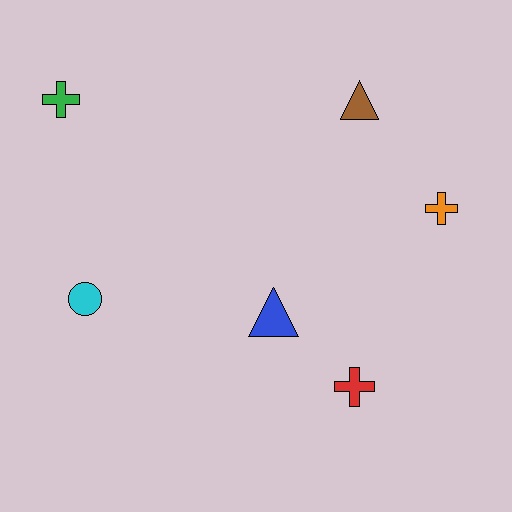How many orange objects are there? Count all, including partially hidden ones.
There is 1 orange object.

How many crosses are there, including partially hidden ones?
There are 3 crosses.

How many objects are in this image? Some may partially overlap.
There are 6 objects.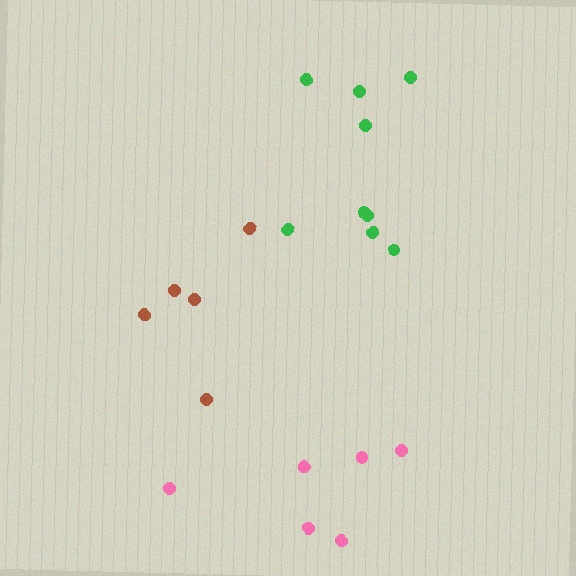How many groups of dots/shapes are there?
There are 3 groups.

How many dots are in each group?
Group 1: 9 dots, Group 2: 5 dots, Group 3: 6 dots (20 total).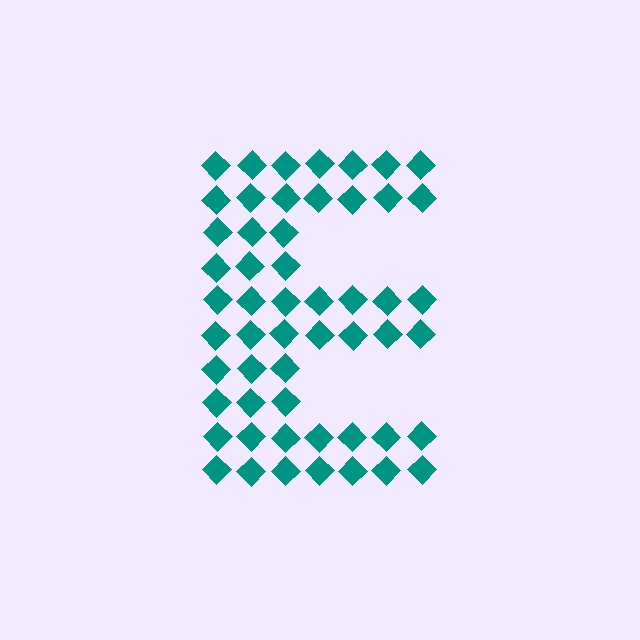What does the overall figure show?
The overall figure shows the letter E.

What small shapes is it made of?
It is made of small diamonds.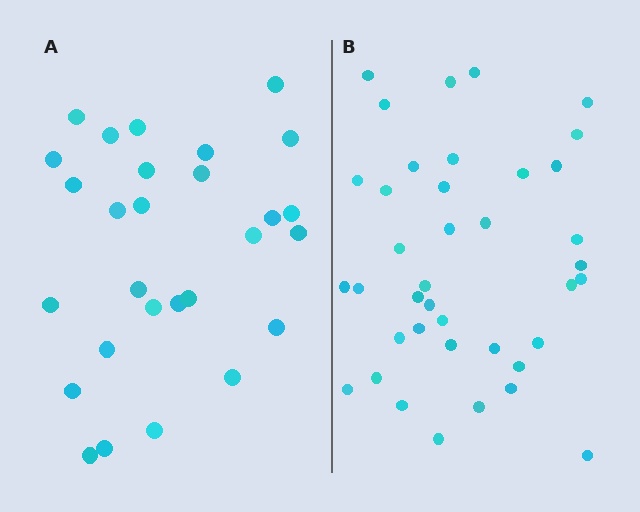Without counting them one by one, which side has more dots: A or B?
Region B (the right region) has more dots.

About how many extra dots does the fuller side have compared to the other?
Region B has roughly 12 or so more dots than region A.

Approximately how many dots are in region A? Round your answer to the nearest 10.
About 30 dots. (The exact count is 28, which rounds to 30.)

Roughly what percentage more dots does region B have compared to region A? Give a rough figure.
About 40% more.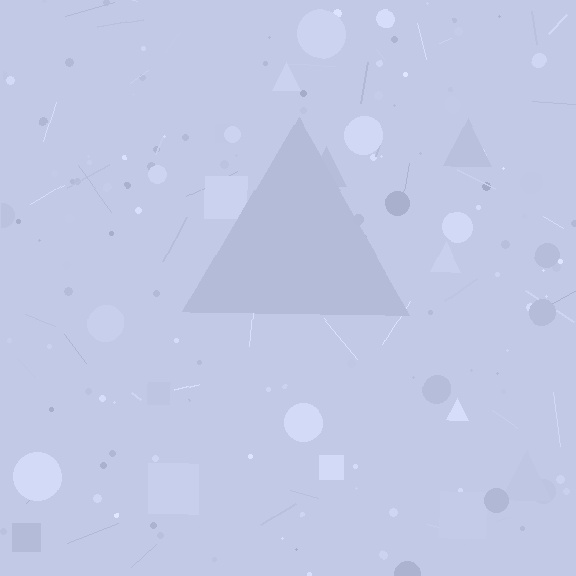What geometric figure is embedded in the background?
A triangle is embedded in the background.